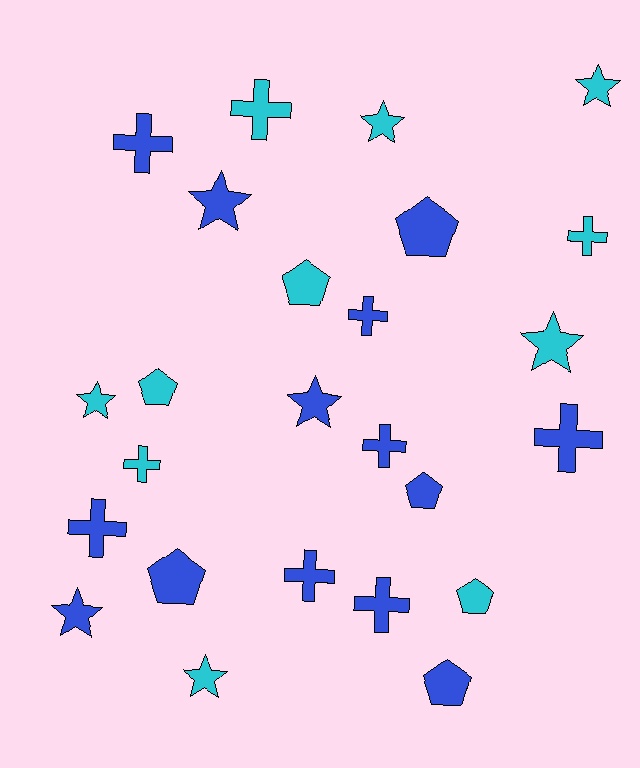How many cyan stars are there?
There are 5 cyan stars.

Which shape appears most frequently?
Cross, with 10 objects.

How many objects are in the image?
There are 25 objects.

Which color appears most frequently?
Blue, with 14 objects.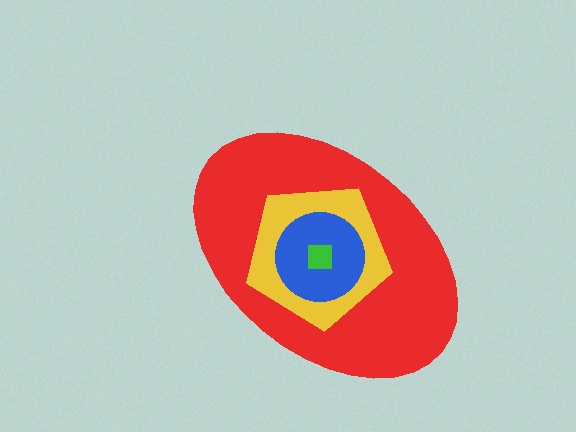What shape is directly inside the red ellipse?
The yellow pentagon.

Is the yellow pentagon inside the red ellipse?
Yes.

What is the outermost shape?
The red ellipse.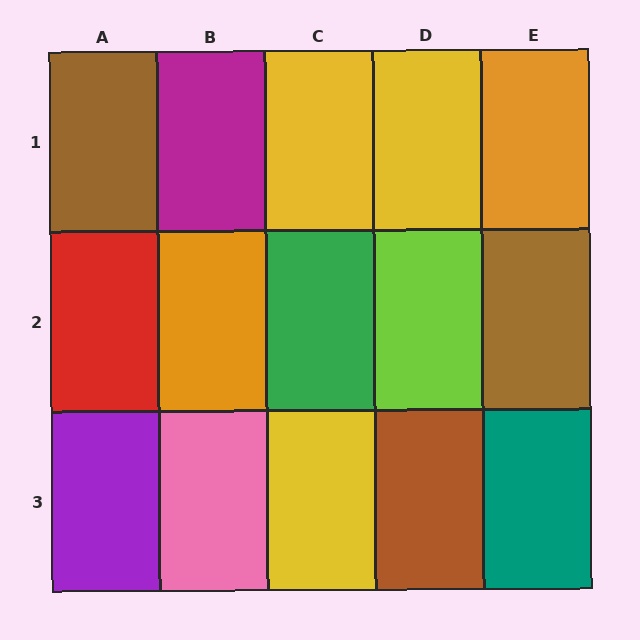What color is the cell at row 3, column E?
Teal.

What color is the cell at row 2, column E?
Brown.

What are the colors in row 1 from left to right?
Brown, magenta, yellow, yellow, orange.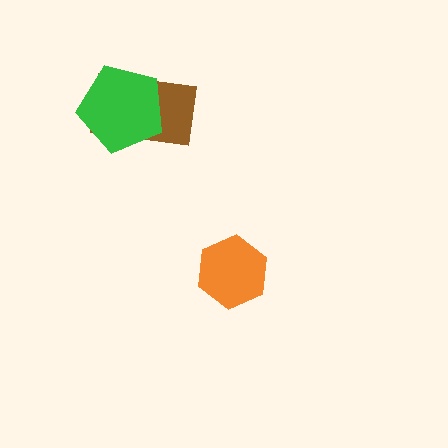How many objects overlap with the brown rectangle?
1 object overlaps with the brown rectangle.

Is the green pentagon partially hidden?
No, no other shape covers it.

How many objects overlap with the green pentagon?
1 object overlaps with the green pentagon.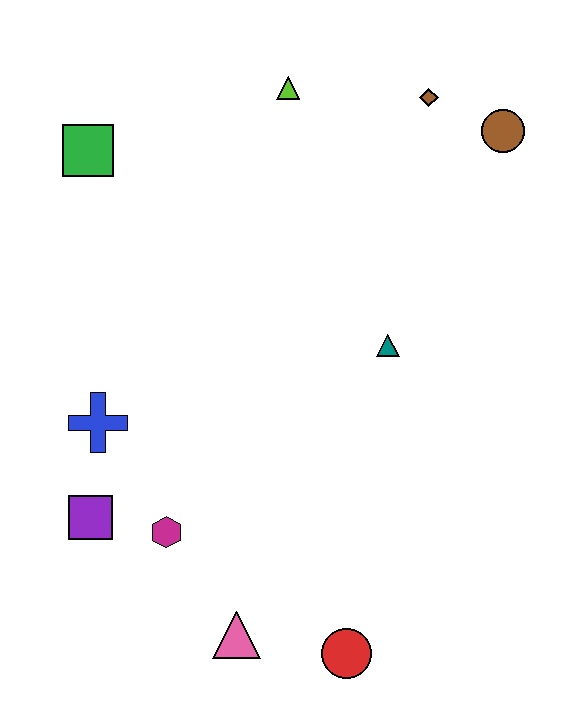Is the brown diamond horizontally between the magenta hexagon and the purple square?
No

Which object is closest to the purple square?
The magenta hexagon is closest to the purple square.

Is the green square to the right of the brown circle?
No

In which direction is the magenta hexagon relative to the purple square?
The magenta hexagon is to the right of the purple square.